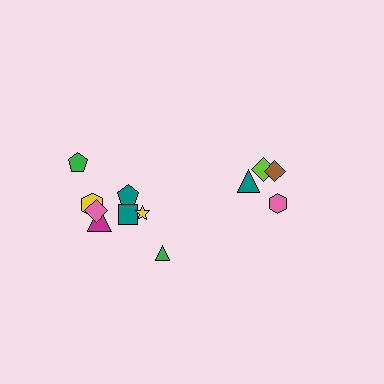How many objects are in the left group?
There are 8 objects.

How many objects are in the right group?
There are 4 objects.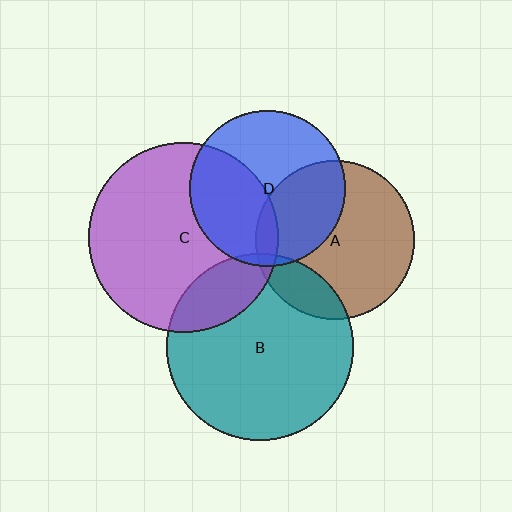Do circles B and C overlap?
Yes.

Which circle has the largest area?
Circle C (purple).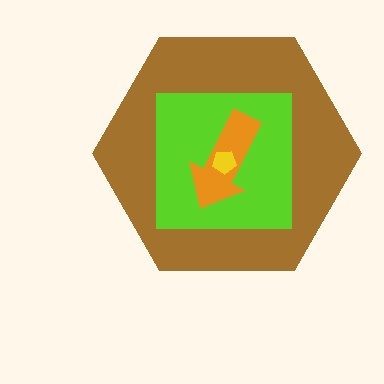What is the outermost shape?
The brown hexagon.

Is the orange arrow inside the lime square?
Yes.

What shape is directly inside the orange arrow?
The yellow pentagon.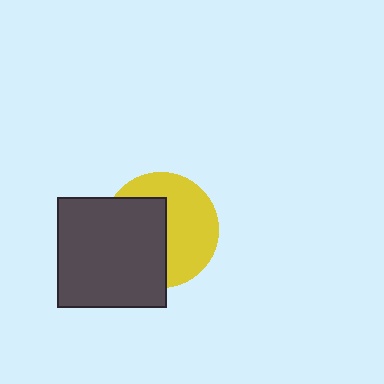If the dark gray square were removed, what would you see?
You would see the complete yellow circle.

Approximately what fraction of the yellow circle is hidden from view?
Roughly 47% of the yellow circle is hidden behind the dark gray square.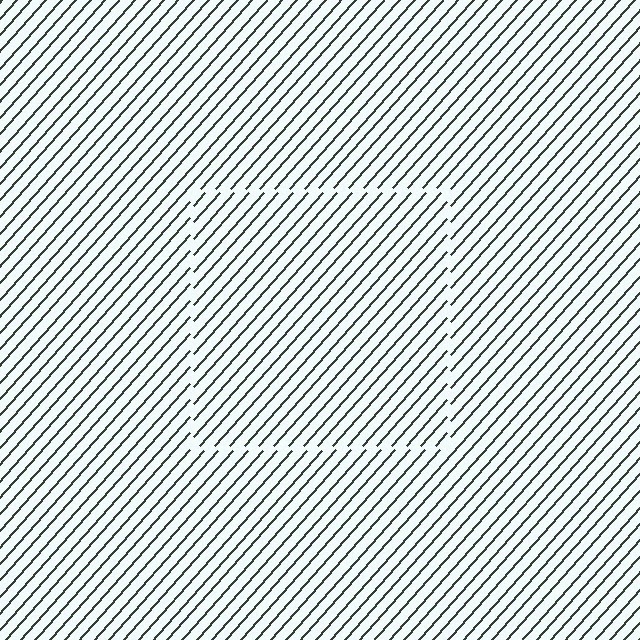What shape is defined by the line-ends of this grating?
An illusory square. The interior of the shape contains the same grating, shifted by half a period — the contour is defined by the phase discontinuity where line-ends from the inner and outer gratings abut.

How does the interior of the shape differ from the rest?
The interior of the shape contains the same grating, shifted by half a period — the contour is defined by the phase discontinuity where line-ends from the inner and outer gratings abut.